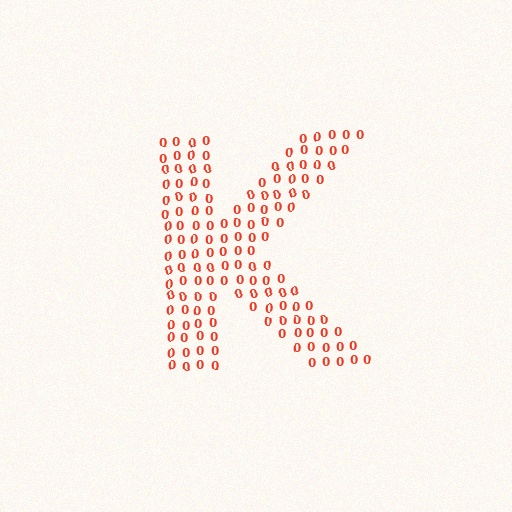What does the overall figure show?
The overall figure shows the letter K.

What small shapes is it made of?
It is made of small digit 0's.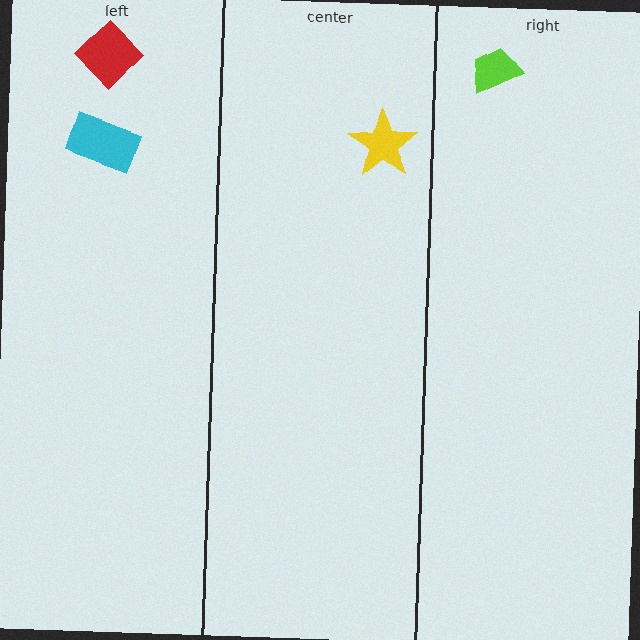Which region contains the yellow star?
The center region.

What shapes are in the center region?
The yellow star.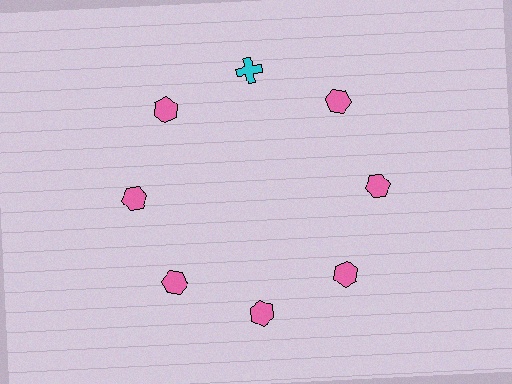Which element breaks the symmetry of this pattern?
The cyan cross at roughly the 12 o'clock position breaks the symmetry. All other shapes are pink hexagons.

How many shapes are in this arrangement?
There are 8 shapes arranged in a ring pattern.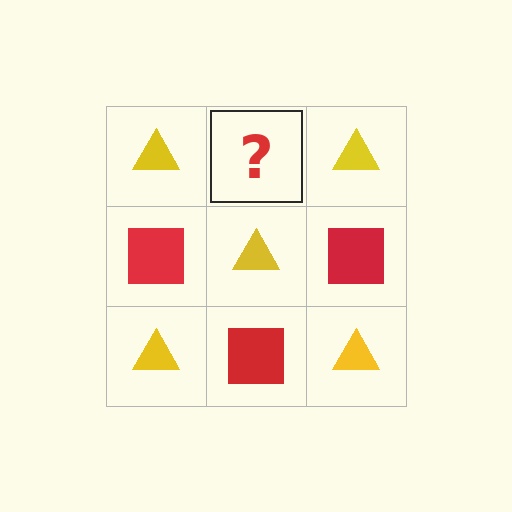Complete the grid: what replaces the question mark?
The question mark should be replaced with a red square.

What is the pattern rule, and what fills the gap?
The rule is that it alternates yellow triangle and red square in a checkerboard pattern. The gap should be filled with a red square.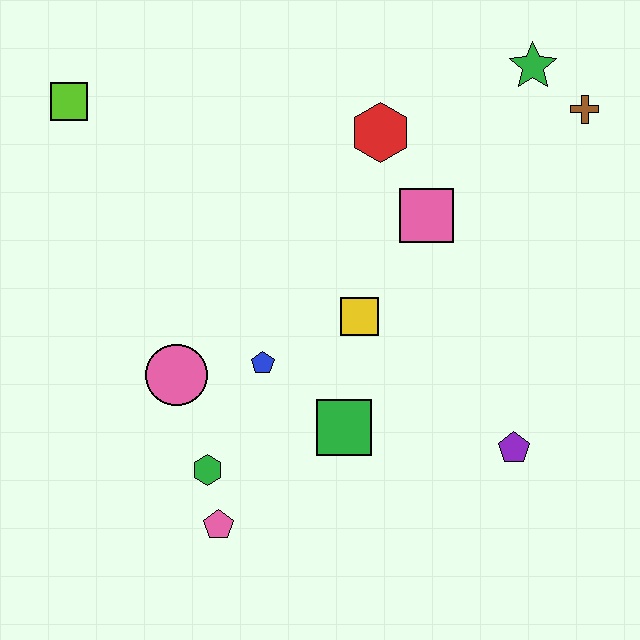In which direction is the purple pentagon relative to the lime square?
The purple pentagon is to the right of the lime square.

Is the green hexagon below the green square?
Yes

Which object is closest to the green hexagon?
The pink pentagon is closest to the green hexagon.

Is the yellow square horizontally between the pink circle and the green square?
No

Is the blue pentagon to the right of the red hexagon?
No